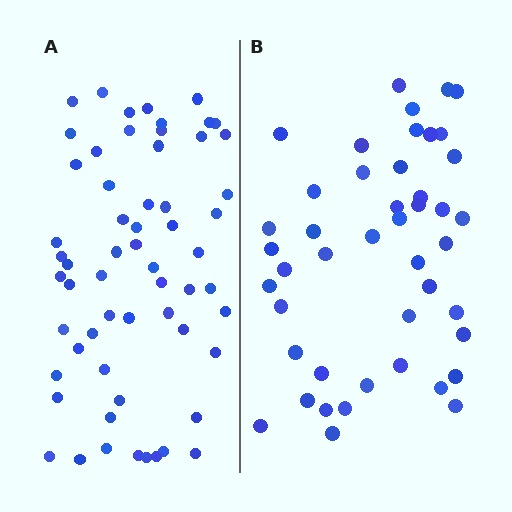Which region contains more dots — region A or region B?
Region A (the left region) has more dots.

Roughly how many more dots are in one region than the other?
Region A has approximately 15 more dots than region B.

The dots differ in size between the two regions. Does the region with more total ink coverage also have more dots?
No. Region B has more total ink coverage because its dots are larger, but region A actually contains more individual dots. Total area can be misleading — the number of items is what matters here.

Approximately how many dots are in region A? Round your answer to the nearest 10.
About 60 dots.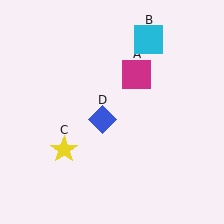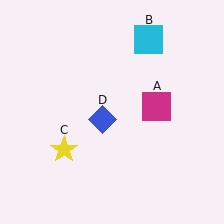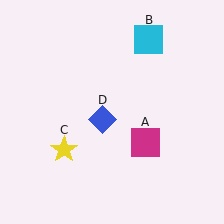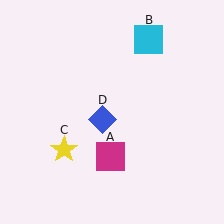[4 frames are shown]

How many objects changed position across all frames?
1 object changed position: magenta square (object A).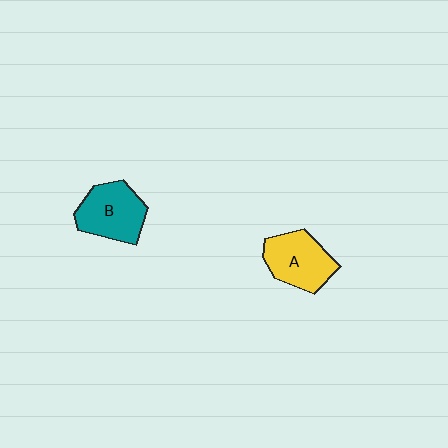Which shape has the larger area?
Shape B (teal).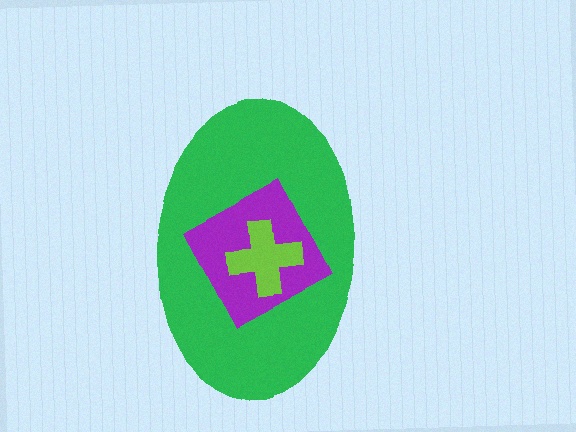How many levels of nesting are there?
3.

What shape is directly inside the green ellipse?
The purple diamond.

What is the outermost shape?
The green ellipse.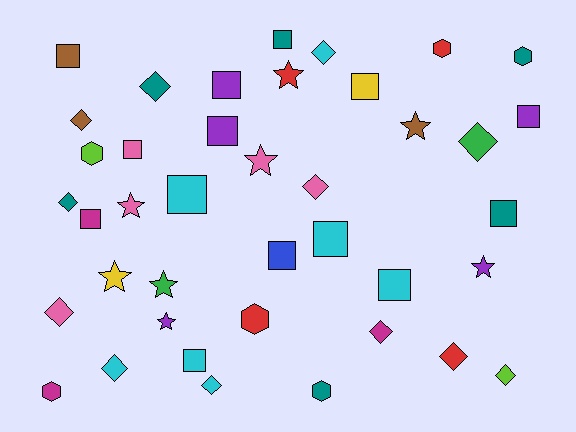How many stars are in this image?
There are 8 stars.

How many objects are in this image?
There are 40 objects.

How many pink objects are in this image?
There are 5 pink objects.